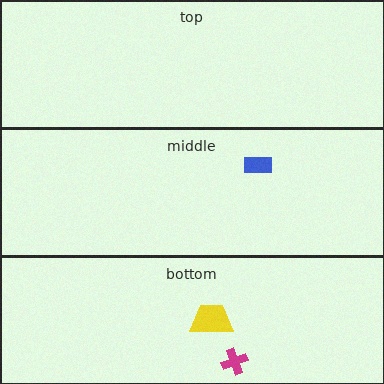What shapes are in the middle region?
The blue rectangle.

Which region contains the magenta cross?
The bottom region.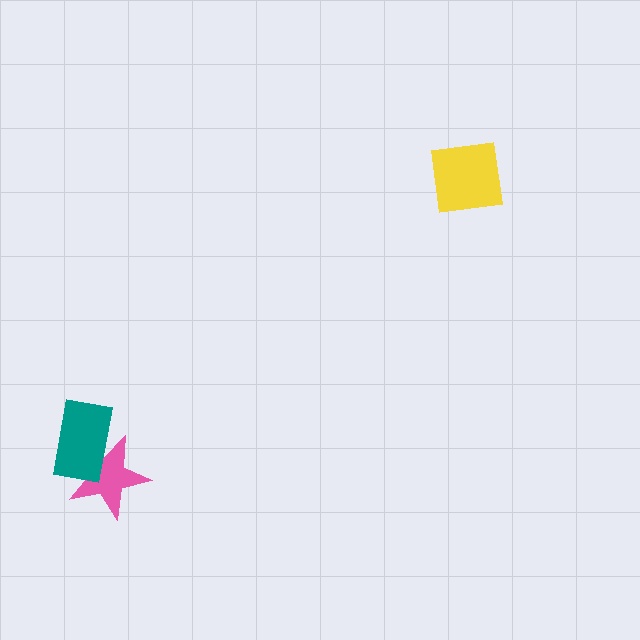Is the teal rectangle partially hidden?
No, no other shape covers it.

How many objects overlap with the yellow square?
0 objects overlap with the yellow square.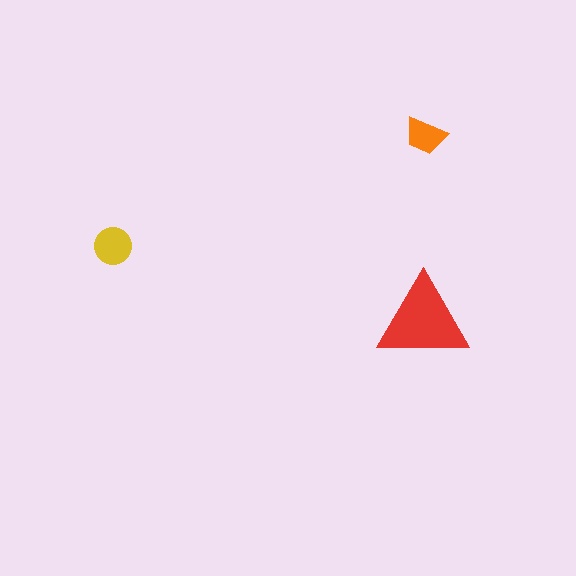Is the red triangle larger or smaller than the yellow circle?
Larger.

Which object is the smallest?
The orange trapezoid.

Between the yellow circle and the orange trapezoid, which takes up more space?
The yellow circle.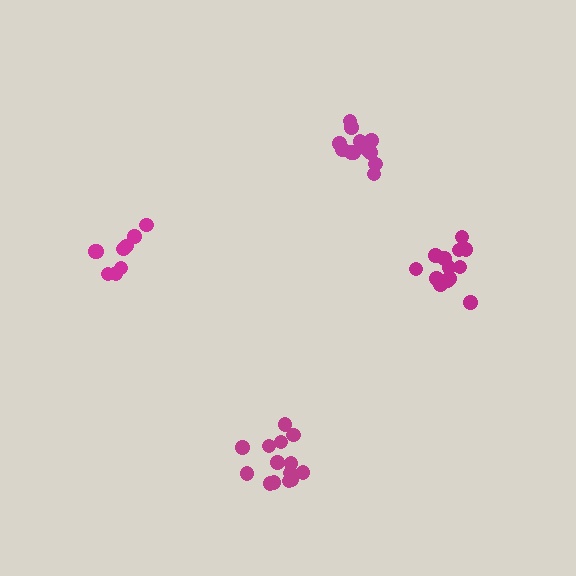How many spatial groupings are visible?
There are 4 spatial groupings.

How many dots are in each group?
Group 1: 14 dots, Group 2: 9 dots, Group 3: 14 dots, Group 4: 12 dots (49 total).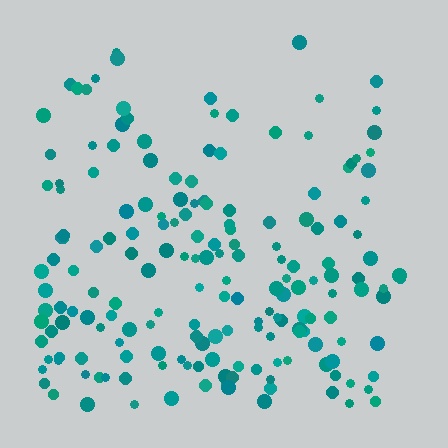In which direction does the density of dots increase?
From top to bottom, with the bottom side densest.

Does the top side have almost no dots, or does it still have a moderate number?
Still a moderate number, just noticeably fewer than the bottom.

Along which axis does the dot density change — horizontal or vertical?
Vertical.